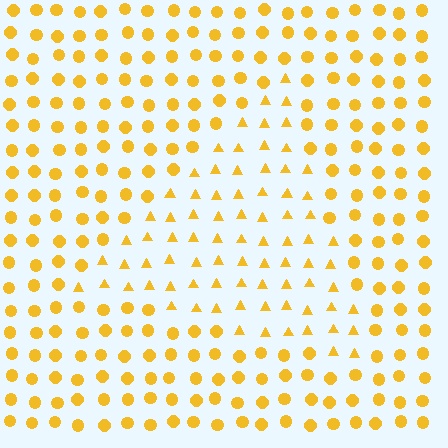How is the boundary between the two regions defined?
The boundary is defined by a change in element shape: triangles inside vs. circles outside. All elements share the same color and spacing.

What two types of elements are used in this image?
The image uses triangles inside the triangle region and circles outside it.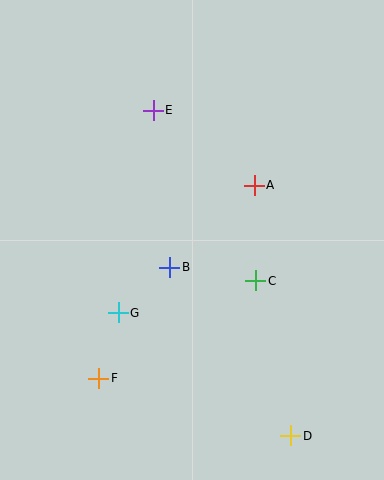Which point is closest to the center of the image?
Point B at (170, 267) is closest to the center.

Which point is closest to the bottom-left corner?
Point F is closest to the bottom-left corner.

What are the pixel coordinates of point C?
Point C is at (256, 281).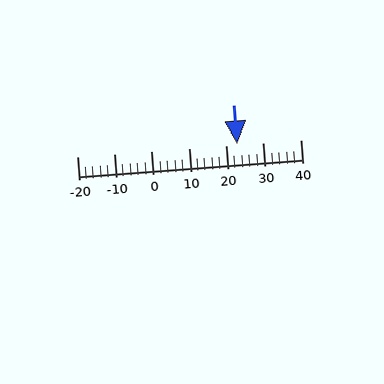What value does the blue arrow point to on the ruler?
The blue arrow points to approximately 23.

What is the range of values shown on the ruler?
The ruler shows values from -20 to 40.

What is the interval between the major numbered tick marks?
The major tick marks are spaced 10 units apart.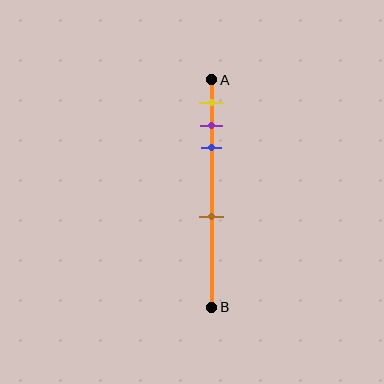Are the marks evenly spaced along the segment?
No, the marks are not evenly spaced.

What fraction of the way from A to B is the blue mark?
The blue mark is approximately 30% (0.3) of the way from A to B.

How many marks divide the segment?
There are 4 marks dividing the segment.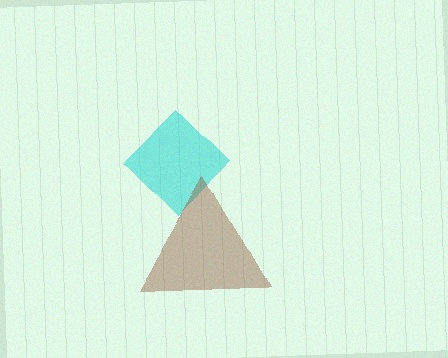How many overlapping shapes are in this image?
There are 2 overlapping shapes in the image.